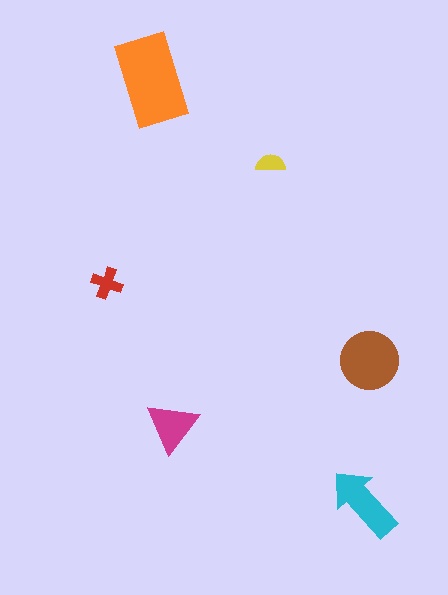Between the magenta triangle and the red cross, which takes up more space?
The magenta triangle.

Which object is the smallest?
The yellow semicircle.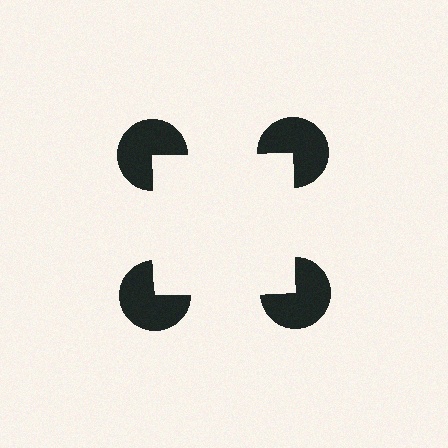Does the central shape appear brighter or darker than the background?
It typically appears slightly brighter than the background, even though no actual brightness change is drawn.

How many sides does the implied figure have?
4 sides.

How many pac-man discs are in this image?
There are 4 — one at each vertex of the illusory square.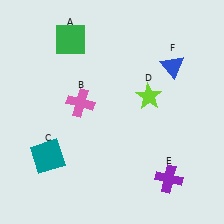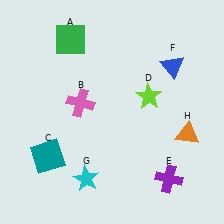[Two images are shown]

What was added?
A cyan star (G), an orange triangle (H) were added in Image 2.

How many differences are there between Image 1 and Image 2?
There are 2 differences between the two images.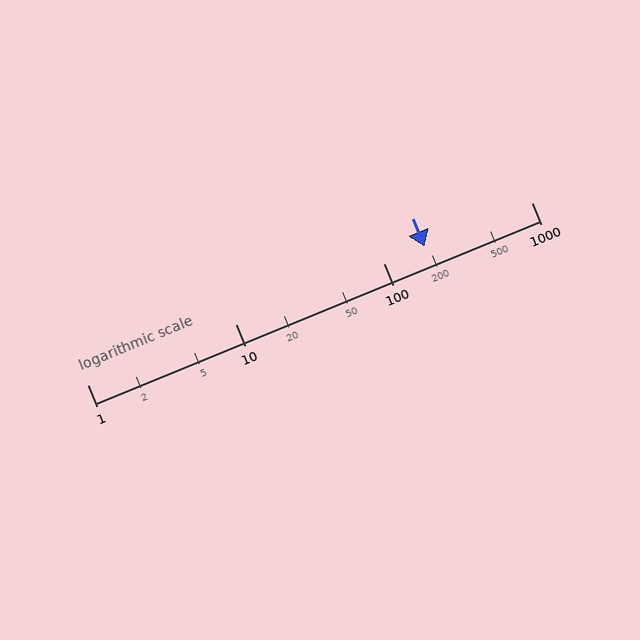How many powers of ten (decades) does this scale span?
The scale spans 3 decades, from 1 to 1000.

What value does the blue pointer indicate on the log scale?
The pointer indicates approximately 190.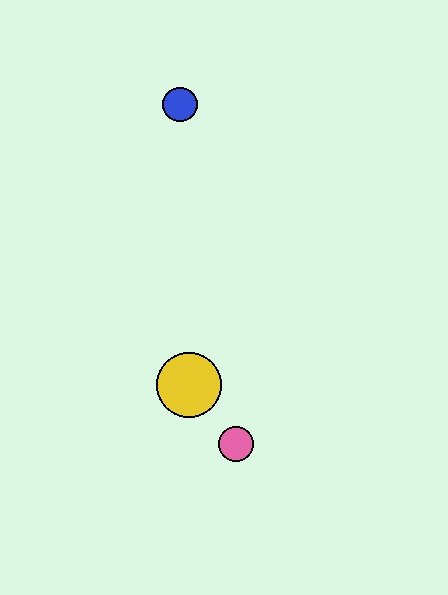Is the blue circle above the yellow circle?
Yes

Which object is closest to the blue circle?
The yellow circle is closest to the blue circle.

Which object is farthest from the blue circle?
The pink circle is farthest from the blue circle.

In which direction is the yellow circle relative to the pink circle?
The yellow circle is above the pink circle.